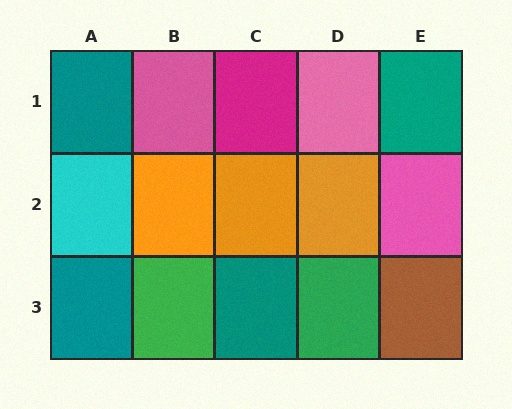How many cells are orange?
3 cells are orange.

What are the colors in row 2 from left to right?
Cyan, orange, orange, orange, pink.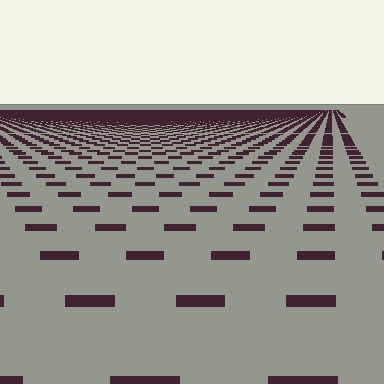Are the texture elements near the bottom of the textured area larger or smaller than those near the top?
Larger. Near the bottom, elements are closer to the viewer and appear at a bigger on-screen size.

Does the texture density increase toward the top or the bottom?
Density increases toward the top.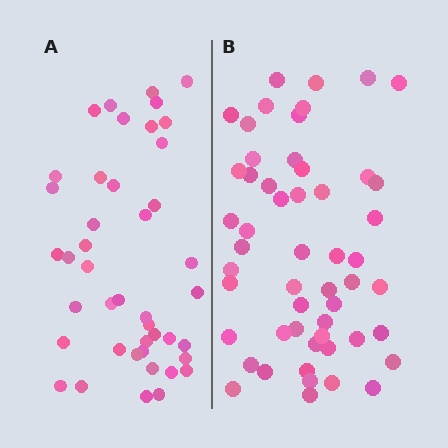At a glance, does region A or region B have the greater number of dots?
Region B (the right region) has more dots.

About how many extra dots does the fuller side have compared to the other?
Region B has roughly 10 or so more dots than region A.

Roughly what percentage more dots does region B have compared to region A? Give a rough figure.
About 25% more.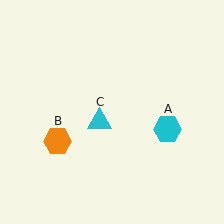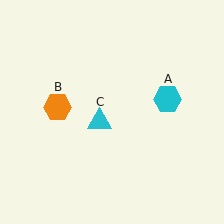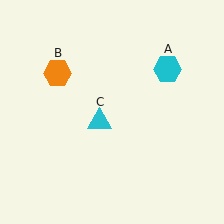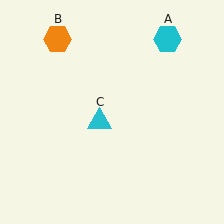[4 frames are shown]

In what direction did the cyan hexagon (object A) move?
The cyan hexagon (object A) moved up.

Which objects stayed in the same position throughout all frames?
Cyan triangle (object C) remained stationary.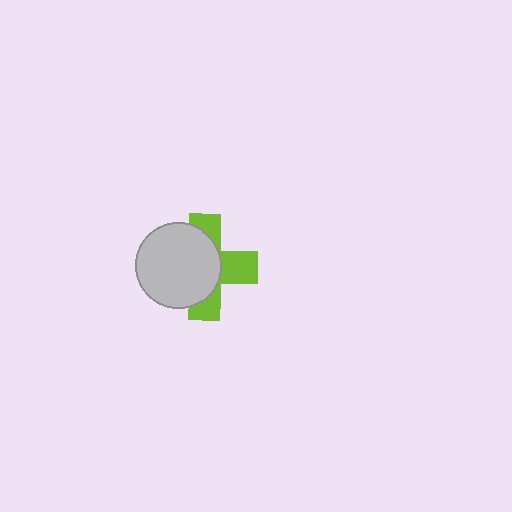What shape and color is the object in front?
The object in front is a light gray circle.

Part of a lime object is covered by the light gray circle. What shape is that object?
It is a cross.